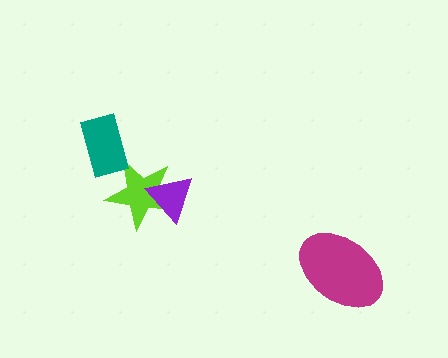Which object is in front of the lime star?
The purple triangle is in front of the lime star.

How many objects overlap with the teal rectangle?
0 objects overlap with the teal rectangle.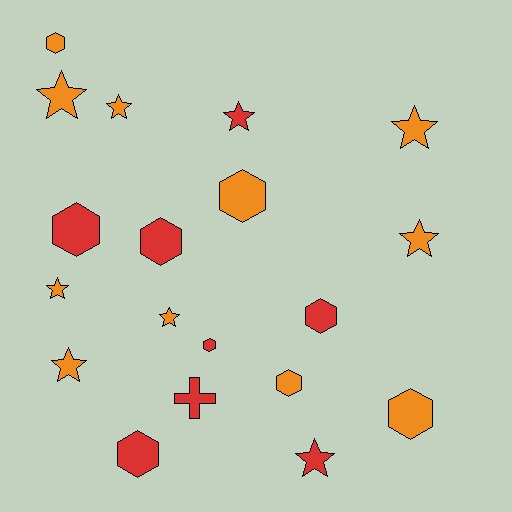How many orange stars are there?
There are 7 orange stars.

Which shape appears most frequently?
Hexagon, with 9 objects.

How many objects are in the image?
There are 19 objects.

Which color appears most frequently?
Orange, with 11 objects.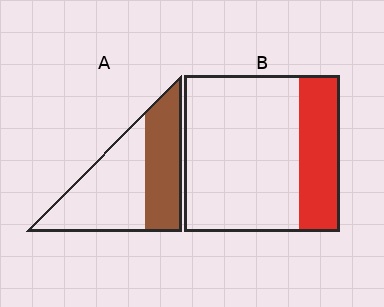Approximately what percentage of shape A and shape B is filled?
A is approximately 40% and B is approximately 25%.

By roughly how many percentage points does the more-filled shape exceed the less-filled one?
By roughly 15 percentage points (A over B).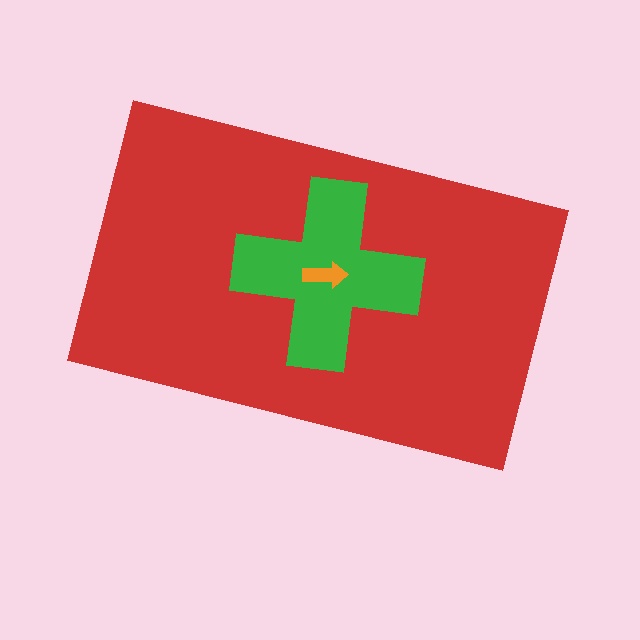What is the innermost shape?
The orange arrow.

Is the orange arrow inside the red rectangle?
Yes.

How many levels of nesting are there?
3.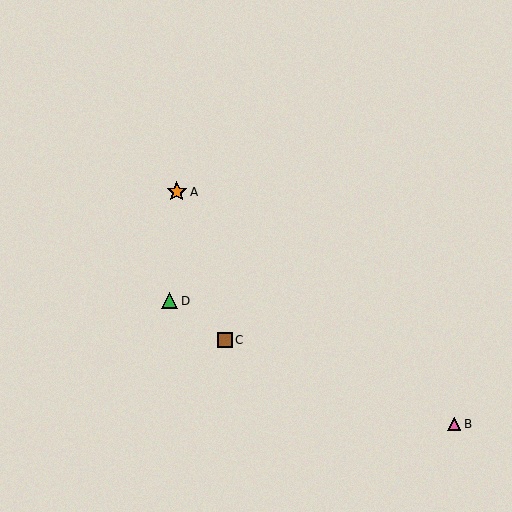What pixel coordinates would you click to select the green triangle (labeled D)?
Click at (170, 301) to select the green triangle D.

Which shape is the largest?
The orange star (labeled A) is the largest.